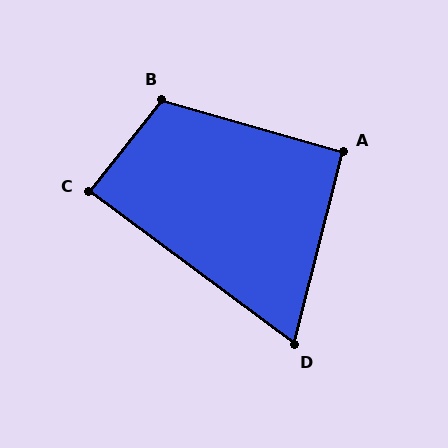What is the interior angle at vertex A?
Approximately 92 degrees (approximately right).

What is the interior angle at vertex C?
Approximately 88 degrees (approximately right).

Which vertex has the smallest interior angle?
D, at approximately 68 degrees.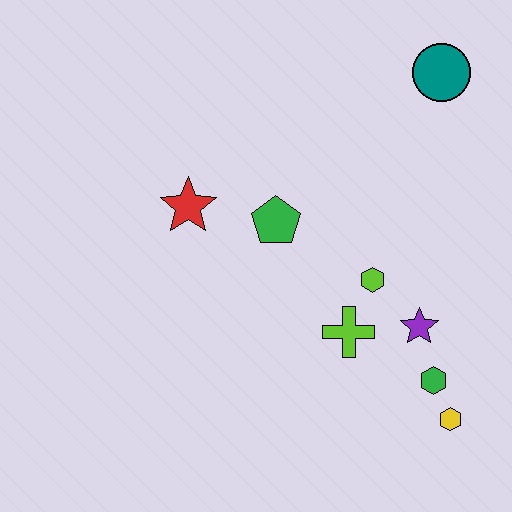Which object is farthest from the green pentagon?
The yellow hexagon is farthest from the green pentagon.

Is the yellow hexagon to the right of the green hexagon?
Yes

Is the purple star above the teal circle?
No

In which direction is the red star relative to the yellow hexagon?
The red star is to the left of the yellow hexagon.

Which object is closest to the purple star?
The green hexagon is closest to the purple star.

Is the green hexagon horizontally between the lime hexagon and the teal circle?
Yes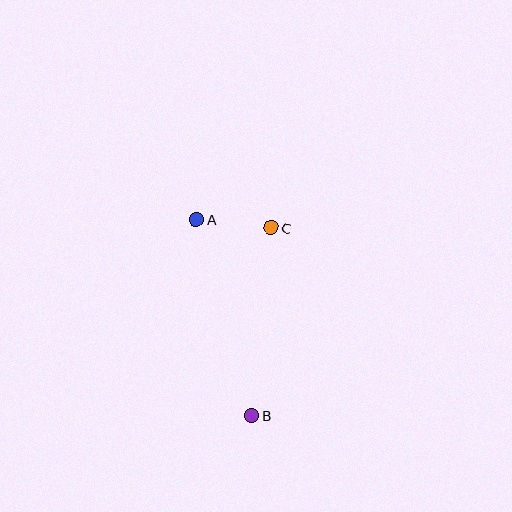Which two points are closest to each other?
Points A and C are closest to each other.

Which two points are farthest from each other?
Points A and B are farthest from each other.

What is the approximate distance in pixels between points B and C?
The distance between B and C is approximately 189 pixels.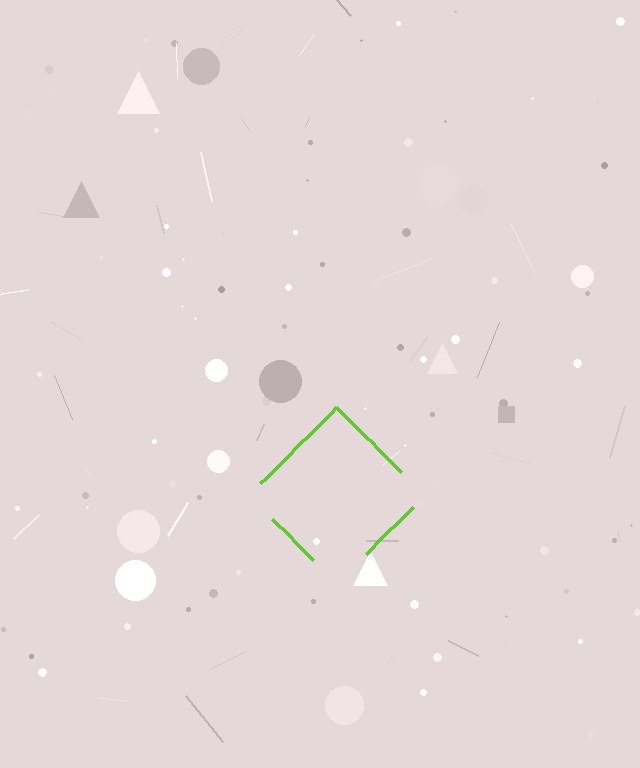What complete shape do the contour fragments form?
The contour fragments form a diamond.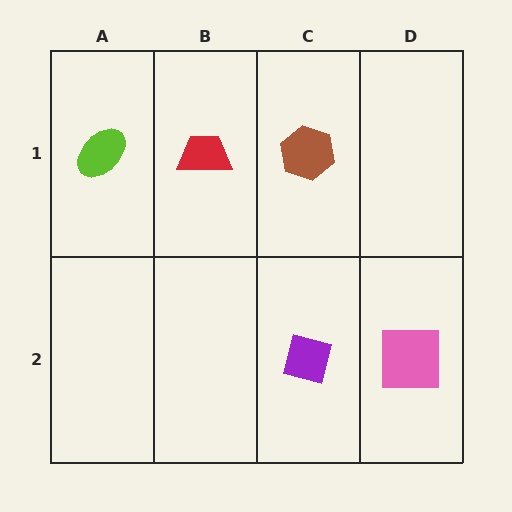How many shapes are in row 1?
3 shapes.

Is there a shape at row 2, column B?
No, that cell is empty.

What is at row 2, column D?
A pink square.